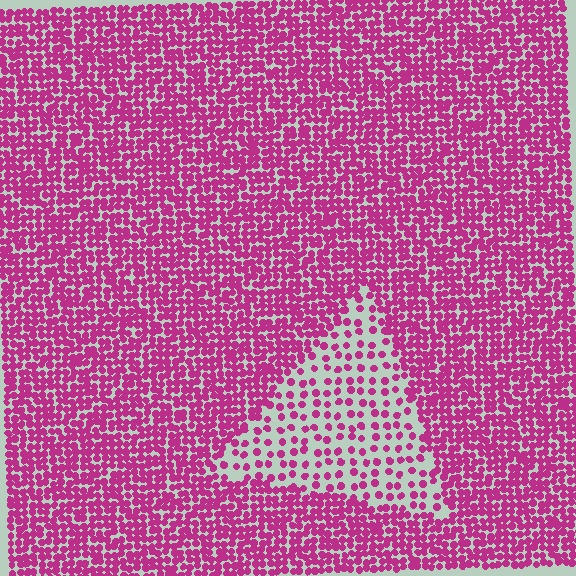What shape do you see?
I see a triangle.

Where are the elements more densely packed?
The elements are more densely packed outside the triangle boundary.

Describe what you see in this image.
The image contains small magenta elements arranged at two different densities. A triangle-shaped region is visible where the elements are less densely packed than the surrounding area.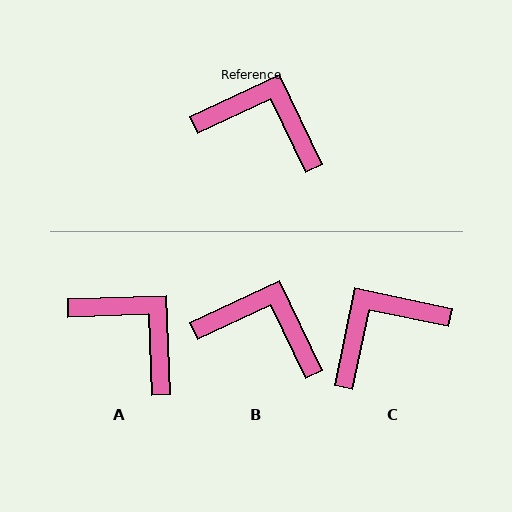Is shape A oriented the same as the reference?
No, it is off by about 23 degrees.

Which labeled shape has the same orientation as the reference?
B.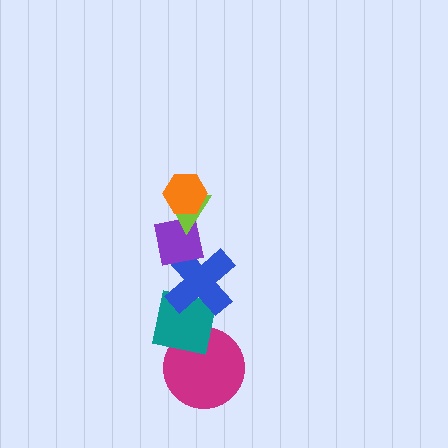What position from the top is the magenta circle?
The magenta circle is 6th from the top.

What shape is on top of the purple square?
The lime triangle is on top of the purple square.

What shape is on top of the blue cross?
The purple square is on top of the blue cross.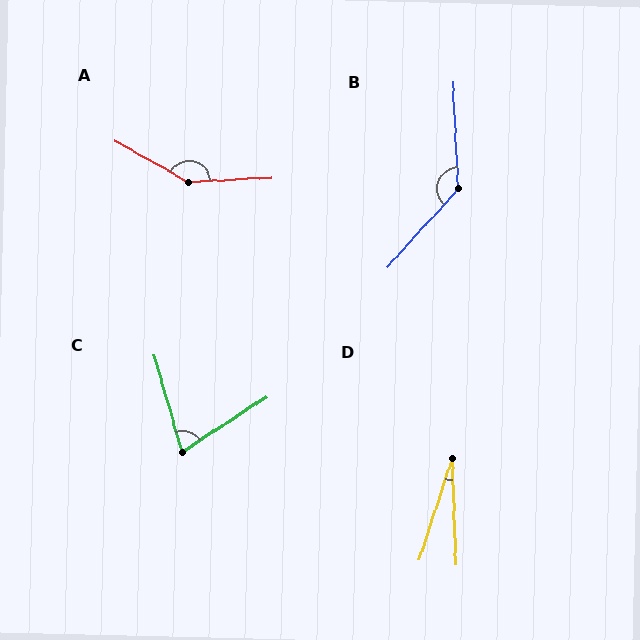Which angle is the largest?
A, at approximately 148 degrees.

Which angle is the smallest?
D, at approximately 20 degrees.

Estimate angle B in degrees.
Approximately 135 degrees.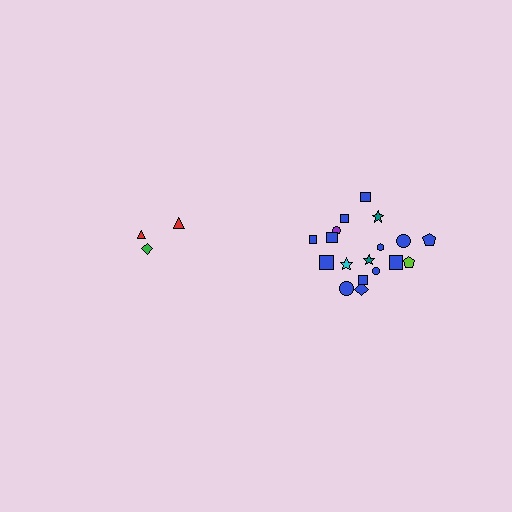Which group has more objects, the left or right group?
The right group.